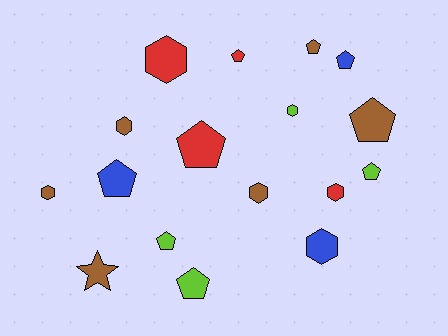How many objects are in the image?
There are 17 objects.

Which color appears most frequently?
Brown, with 6 objects.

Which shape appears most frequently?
Pentagon, with 9 objects.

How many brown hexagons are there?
There are 3 brown hexagons.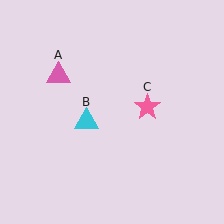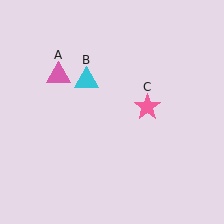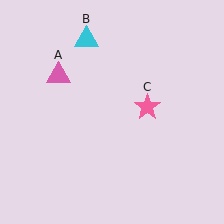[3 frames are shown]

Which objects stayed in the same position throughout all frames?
Pink triangle (object A) and pink star (object C) remained stationary.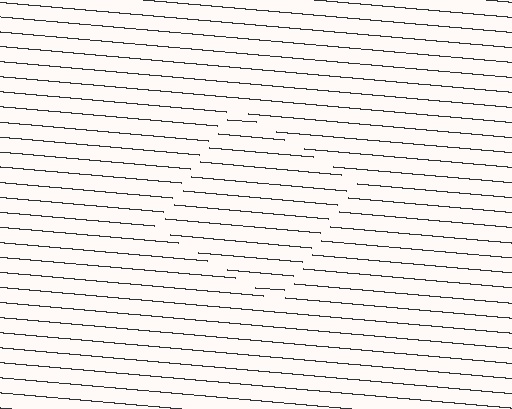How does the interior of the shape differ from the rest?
The interior of the shape contains the same grating, shifted by half a period — the contour is defined by the phase discontinuity where line-ends from the inner and outer gratings abut.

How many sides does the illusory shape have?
4 sides — the line-ends trace a square.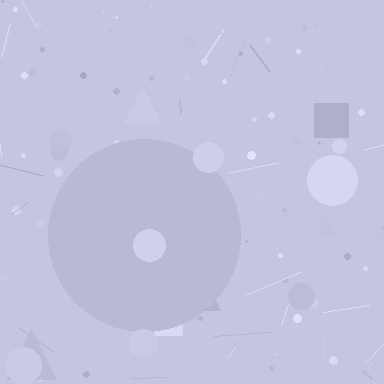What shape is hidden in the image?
A circle is hidden in the image.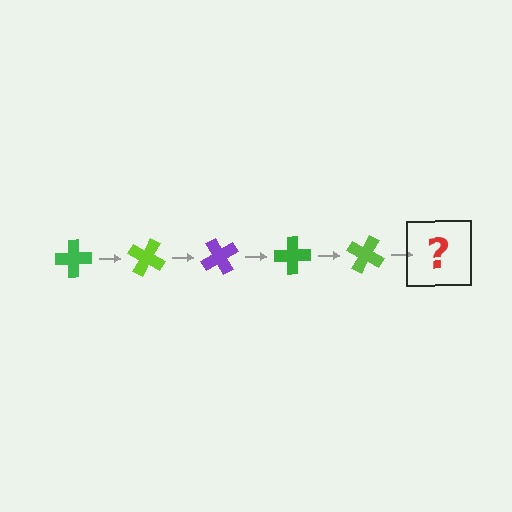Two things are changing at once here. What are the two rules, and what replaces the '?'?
The two rules are that it rotates 30 degrees each step and the color cycles through green, lime, and purple. The '?' should be a purple cross, rotated 150 degrees from the start.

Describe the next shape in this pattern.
It should be a purple cross, rotated 150 degrees from the start.